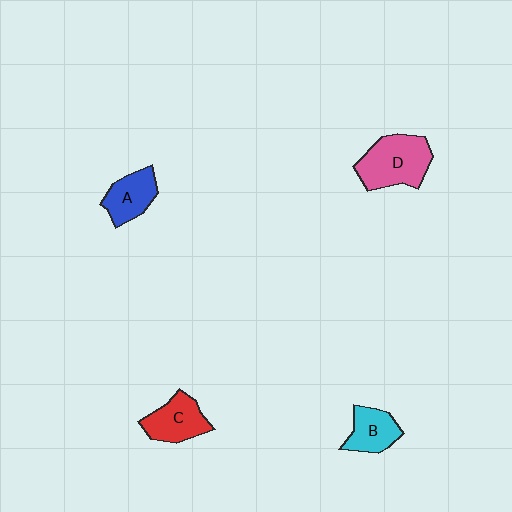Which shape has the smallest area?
Shape B (cyan).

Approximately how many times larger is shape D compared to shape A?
Approximately 1.6 times.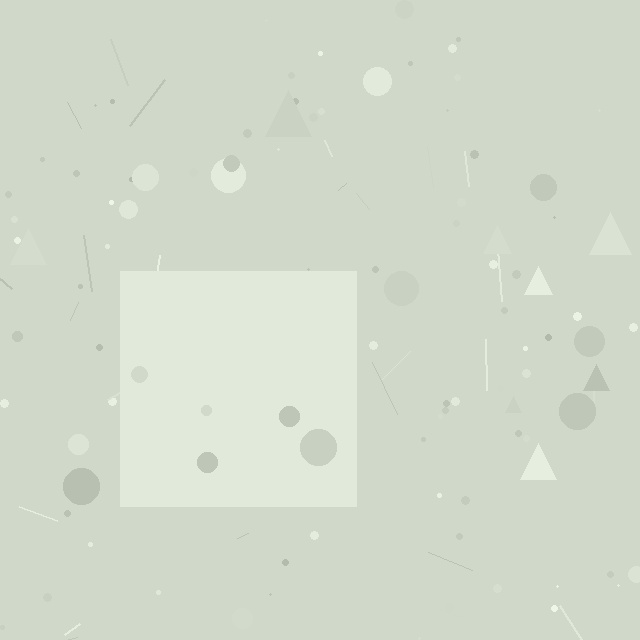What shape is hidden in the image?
A square is hidden in the image.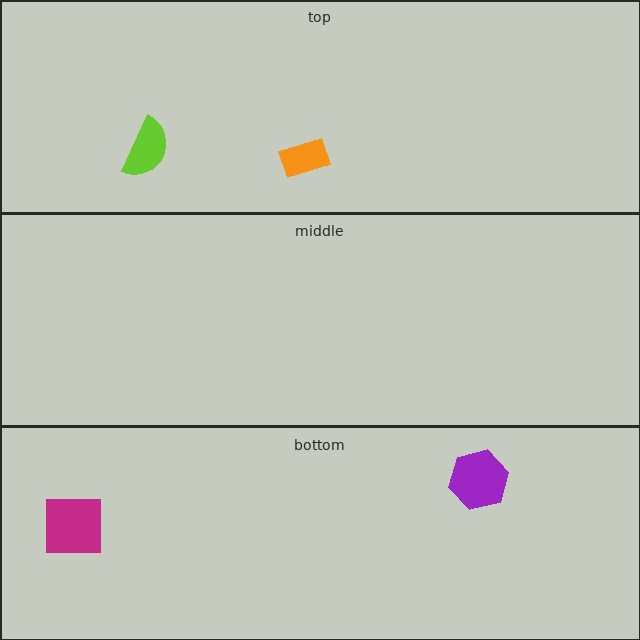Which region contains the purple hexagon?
The bottom region.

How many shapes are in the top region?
2.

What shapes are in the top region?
The lime semicircle, the orange rectangle.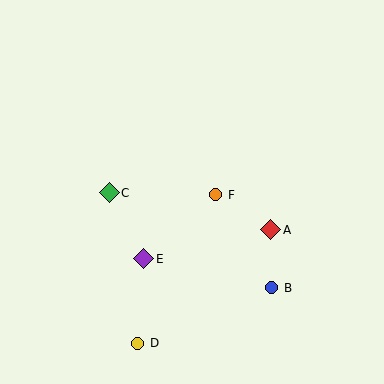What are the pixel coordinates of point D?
Point D is at (138, 343).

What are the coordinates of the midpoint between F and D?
The midpoint between F and D is at (177, 269).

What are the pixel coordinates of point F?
Point F is at (216, 195).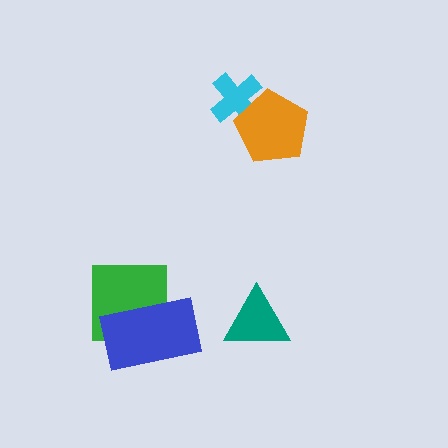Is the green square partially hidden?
Yes, it is partially covered by another shape.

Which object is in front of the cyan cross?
The orange pentagon is in front of the cyan cross.